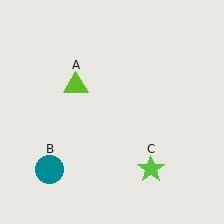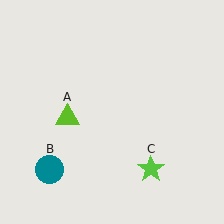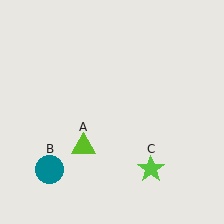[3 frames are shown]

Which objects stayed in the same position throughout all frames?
Teal circle (object B) and lime star (object C) remained stationary.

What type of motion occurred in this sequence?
The lime triangle (object A) rotated counterclockwise around the center of the scene.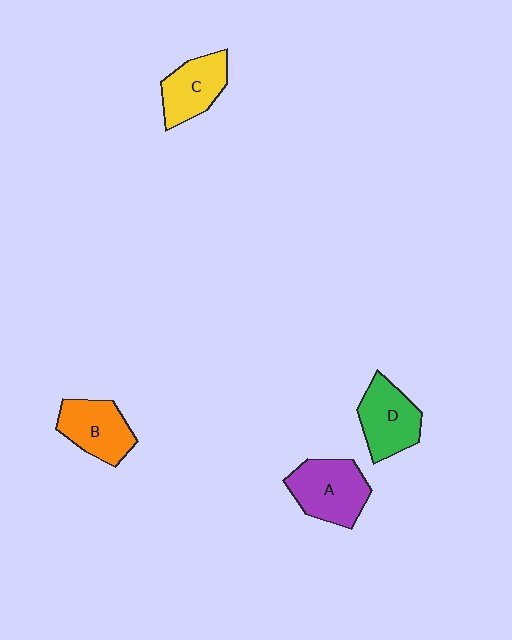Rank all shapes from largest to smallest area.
From largest to smallest: A (purple), D (green), B (orange), C (yellow).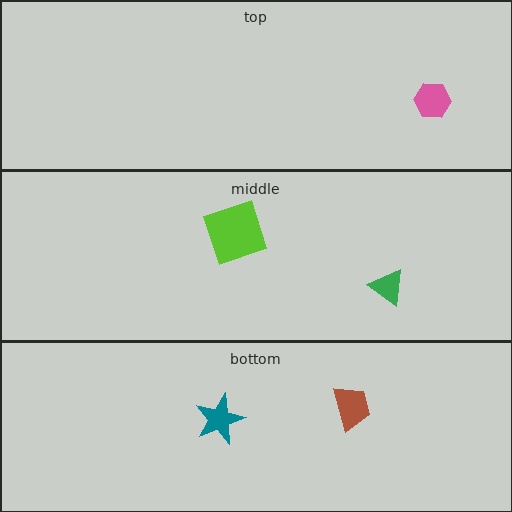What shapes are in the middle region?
The lime square, the green triangle.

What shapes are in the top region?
The pink hexagon.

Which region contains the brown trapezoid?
The bottom region.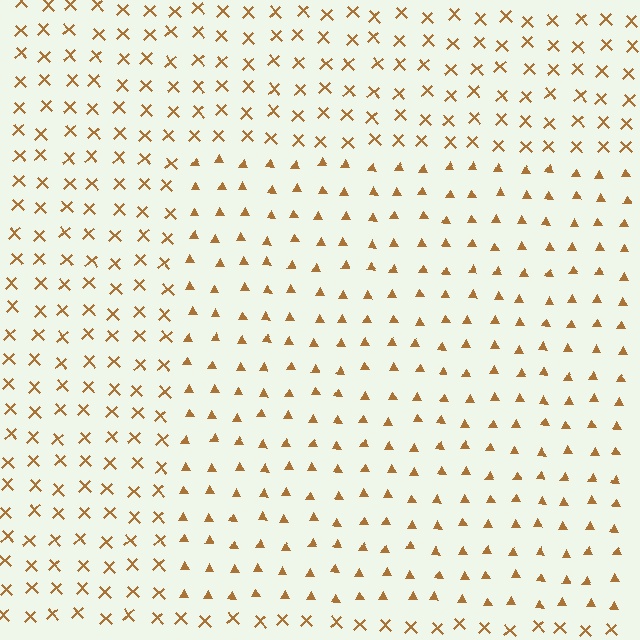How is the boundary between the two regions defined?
The boundary is defined by a change in element shape: triangles inside vs. X marks outside. All elements share the same color and spacing.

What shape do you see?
I see a rectangle.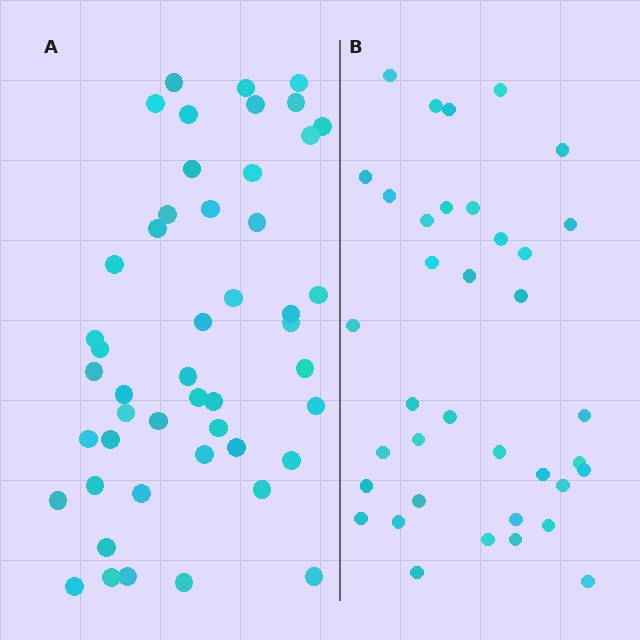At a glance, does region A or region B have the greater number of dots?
Region A (the left region) has more dots.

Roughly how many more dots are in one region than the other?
Region A has roughly 12 or so more dots than region B.